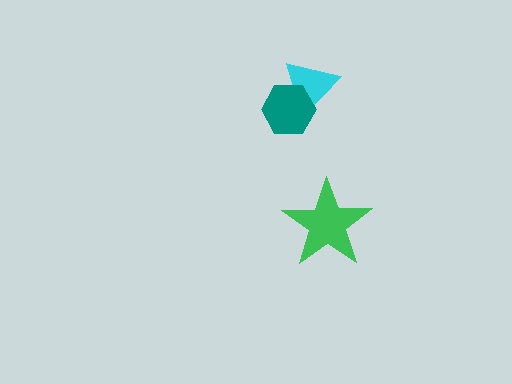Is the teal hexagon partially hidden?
No, no other shape covers it.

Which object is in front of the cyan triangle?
The teal hexagon is in front of the cyan triangle.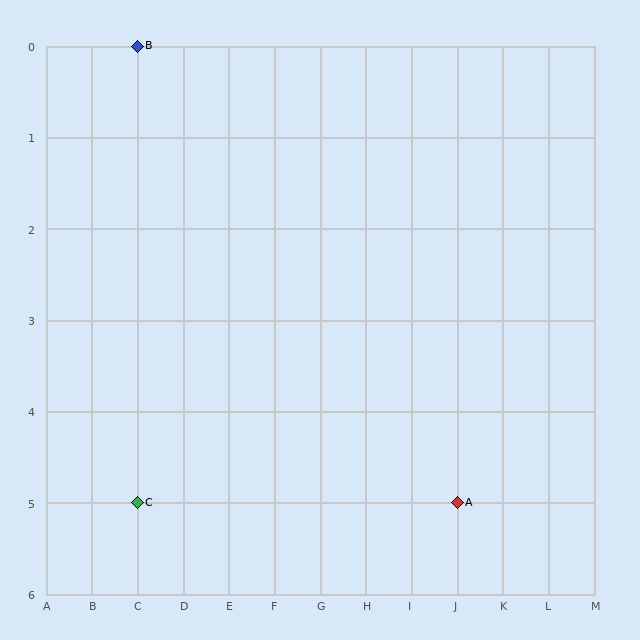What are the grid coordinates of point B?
Point B is at grid coordinates (C, 0).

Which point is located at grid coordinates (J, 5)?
Point A is at (J, 5).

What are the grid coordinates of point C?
Point C is at grid coordinates (C, 5).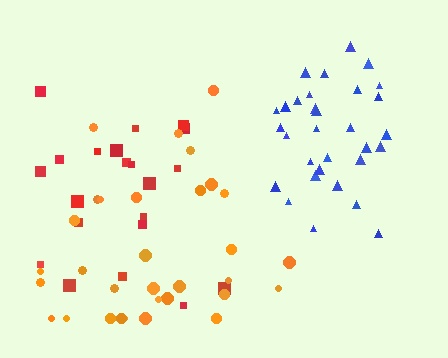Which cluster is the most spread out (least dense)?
Red.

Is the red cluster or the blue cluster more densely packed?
Blue.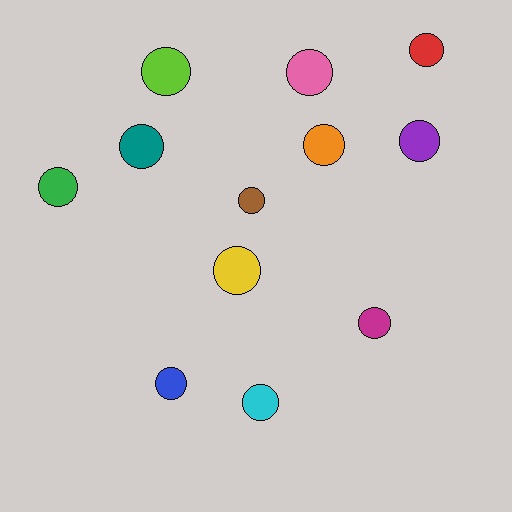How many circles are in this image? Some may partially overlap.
There are 12 circles.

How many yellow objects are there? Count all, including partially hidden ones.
There is 1 yellow object.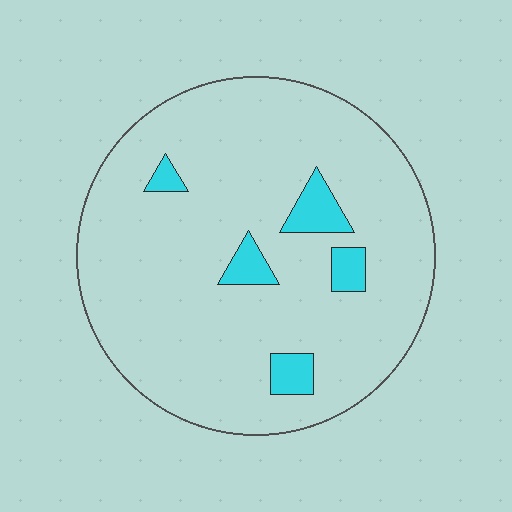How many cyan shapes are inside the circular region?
5.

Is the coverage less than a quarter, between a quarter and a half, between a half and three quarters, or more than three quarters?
Less than a quarter.